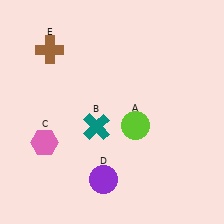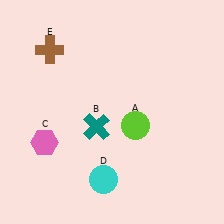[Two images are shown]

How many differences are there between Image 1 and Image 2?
There is 1 difference between the two images.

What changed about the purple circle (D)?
In Image 1, D is purple. In Image 2, it changed to cyan.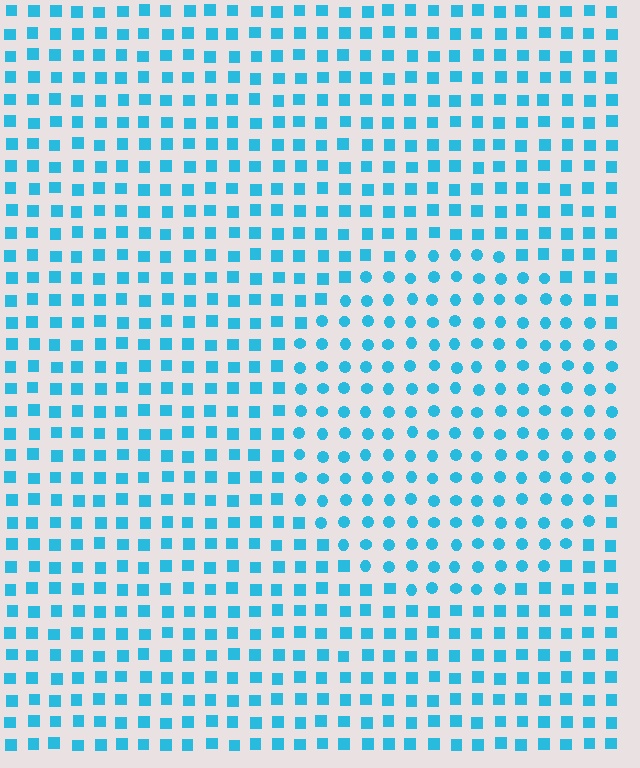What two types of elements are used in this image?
The image uses circles inside the circle region and squares outside it.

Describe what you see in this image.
The image is filled with small cyan elements arranged in a uniform grid. A circle-shaped region contains circles, while the surrounding area contains squares. The boundary is defined purely by the change in element shape.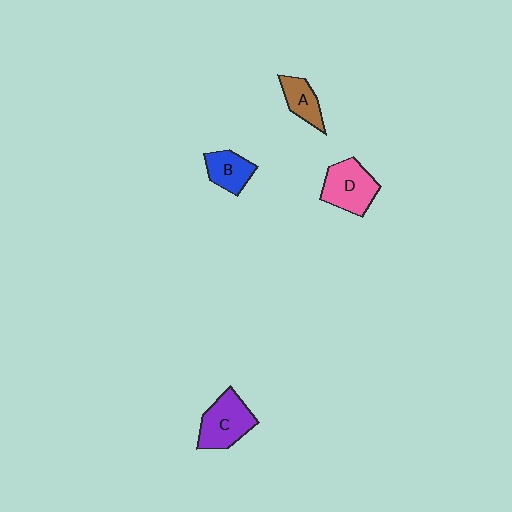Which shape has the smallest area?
Shape A (brown).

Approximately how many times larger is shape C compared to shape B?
Approximately 1.5 times.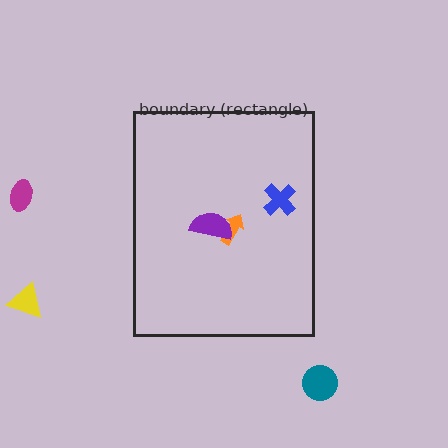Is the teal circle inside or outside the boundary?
Outside.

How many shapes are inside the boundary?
3 inside, 3 outside.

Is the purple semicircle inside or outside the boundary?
Inside.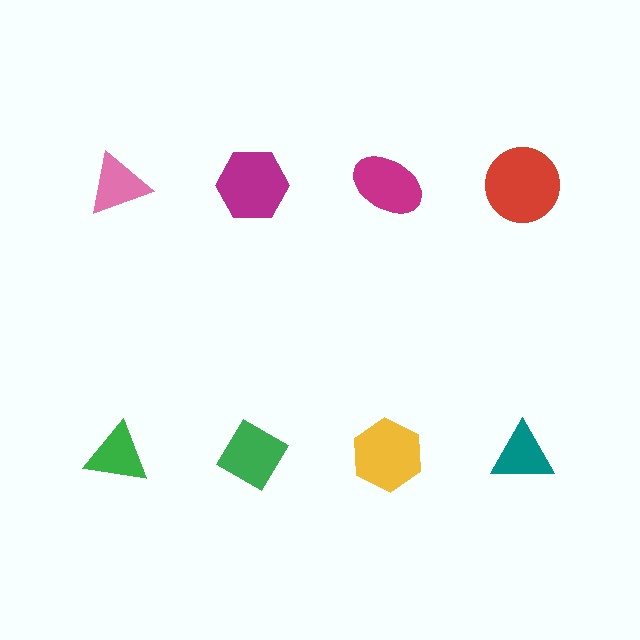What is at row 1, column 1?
A pink triangle.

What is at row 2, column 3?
A yellow hexagon.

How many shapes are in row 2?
4 shapes.